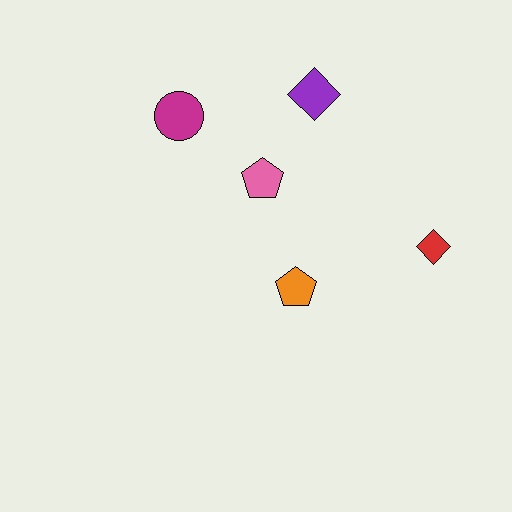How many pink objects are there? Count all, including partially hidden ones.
There is 1 pink object.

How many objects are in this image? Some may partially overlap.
There are 5 objects.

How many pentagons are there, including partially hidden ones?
There are 2 pentagons.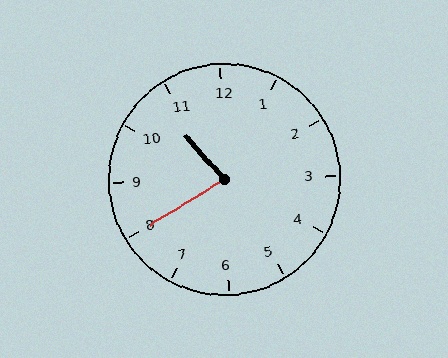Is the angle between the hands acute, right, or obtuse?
It is acute.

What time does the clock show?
10:40.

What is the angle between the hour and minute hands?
Approximately 80 degrees.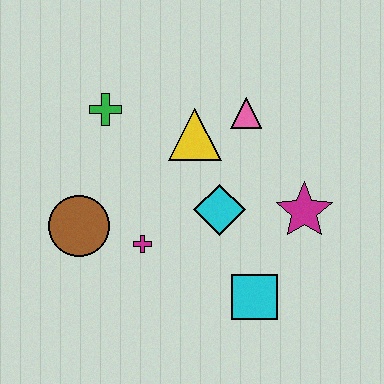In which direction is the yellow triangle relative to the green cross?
The yellow triangle is to the right of the green cross.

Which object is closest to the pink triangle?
The yellow triangle is closest to the pink triangle.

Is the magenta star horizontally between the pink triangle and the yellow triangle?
No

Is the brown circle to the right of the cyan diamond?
No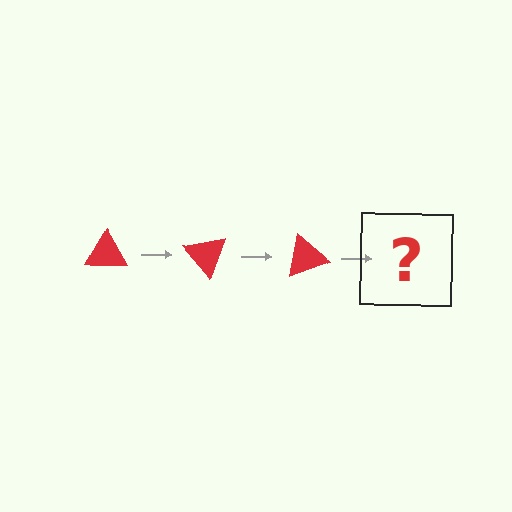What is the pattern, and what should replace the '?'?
The pattern is that the triangle rotates 50 degrees each step. The '?' should be a red triangle rotated 150 degrees.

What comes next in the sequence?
The next element should be a red triangle rotated 150 degrees.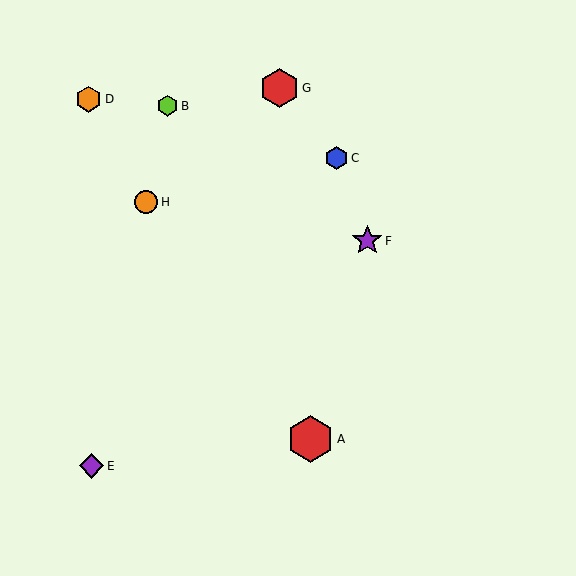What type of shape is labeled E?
Shape E is a purple diamond.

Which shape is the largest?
The red hexagon (labeled A) is the largest.